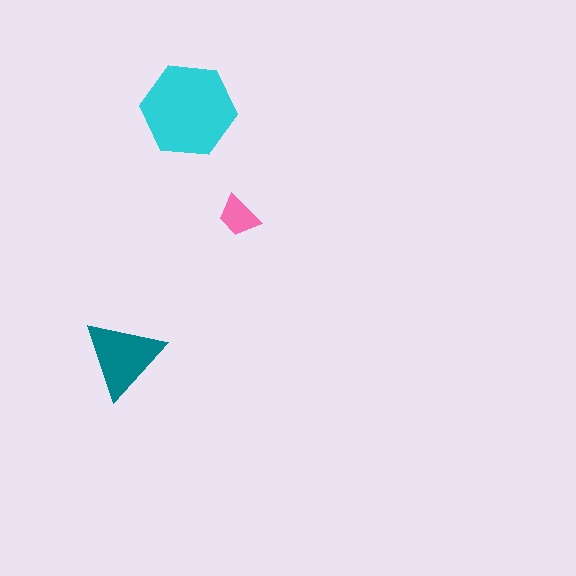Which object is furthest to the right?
The pink trapezoid is rightmost.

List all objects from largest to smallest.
The cyan hexagon, the teal triangle, the pink trapezoid.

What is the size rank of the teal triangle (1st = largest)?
2nd.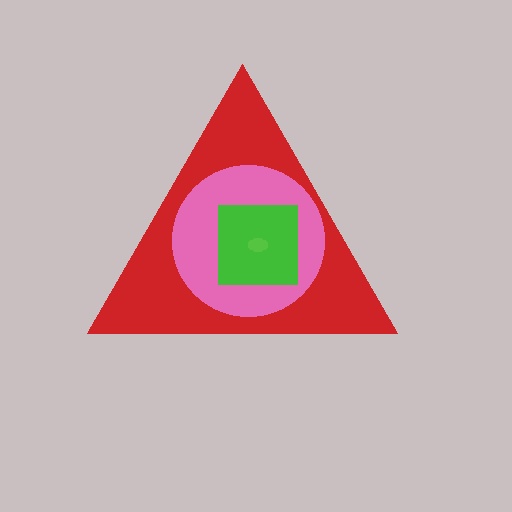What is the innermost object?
The lime ellipse.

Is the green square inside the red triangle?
Yes.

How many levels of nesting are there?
4.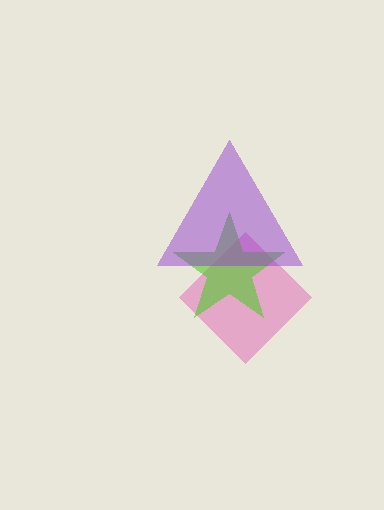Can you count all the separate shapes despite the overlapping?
Yes, there are 3 separate shapes.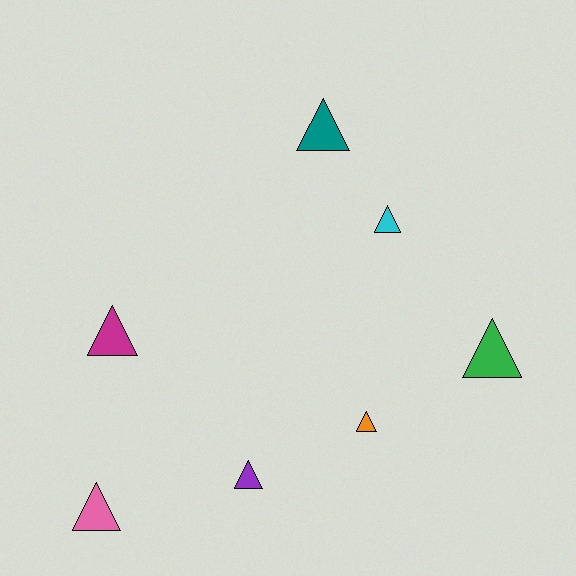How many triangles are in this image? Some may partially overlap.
There are 7 triangles.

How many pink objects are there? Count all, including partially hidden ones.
There is 1 pink object.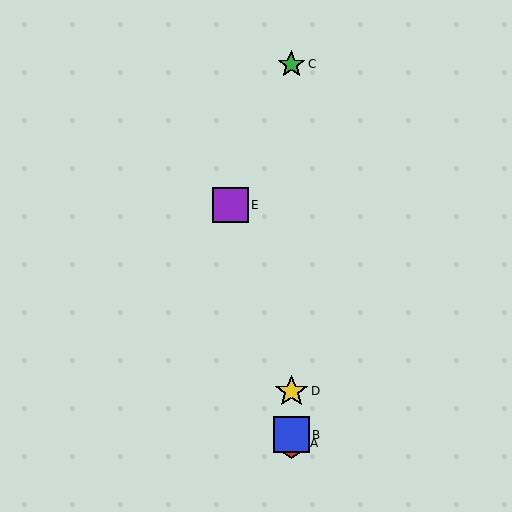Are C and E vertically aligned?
No, C is at x≈291 and E is at x≈231.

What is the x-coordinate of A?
Object A is at x≈291.